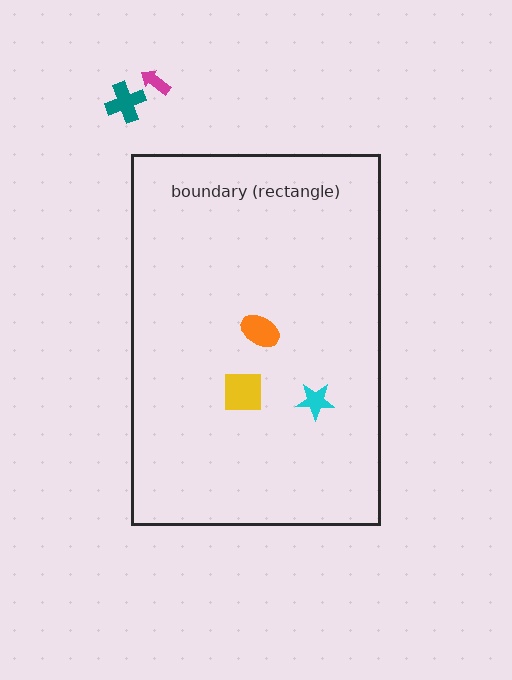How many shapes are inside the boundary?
3 inside, 2 outside.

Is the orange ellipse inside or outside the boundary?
Inside.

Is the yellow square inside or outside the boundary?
Inside.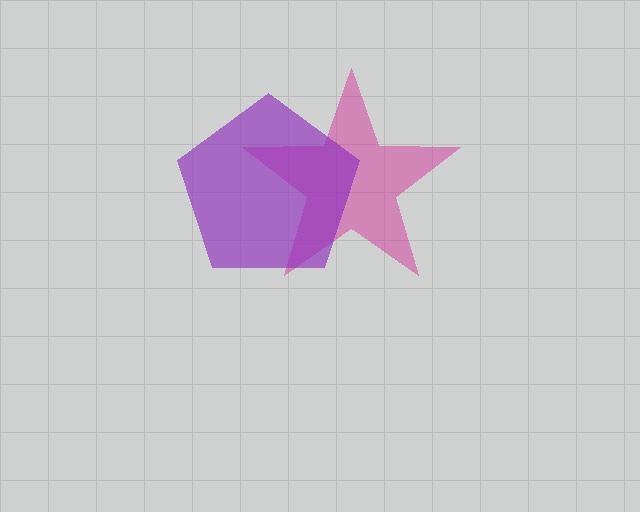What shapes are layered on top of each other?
The layered shapes are: a magenta star, a purple pentagon.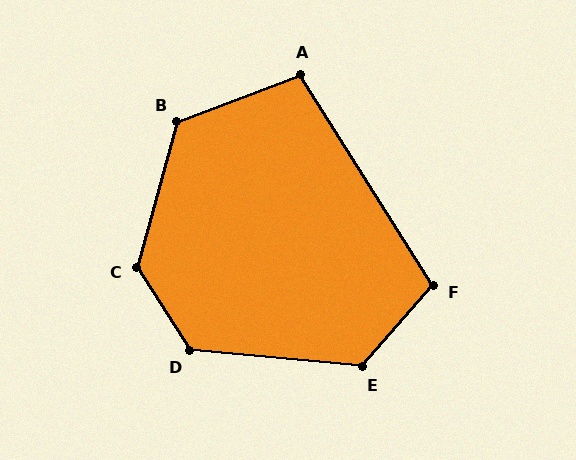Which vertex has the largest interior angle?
C, at approximately 132 degrees.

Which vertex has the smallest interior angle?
A, at approximately 102 degrees.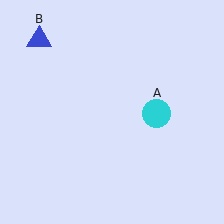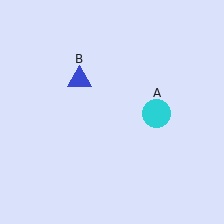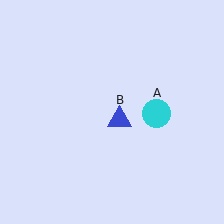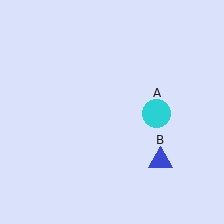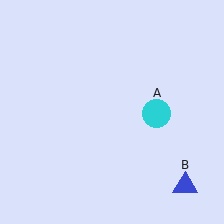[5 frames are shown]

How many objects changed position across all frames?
1 object changed position: blue triangle (object B).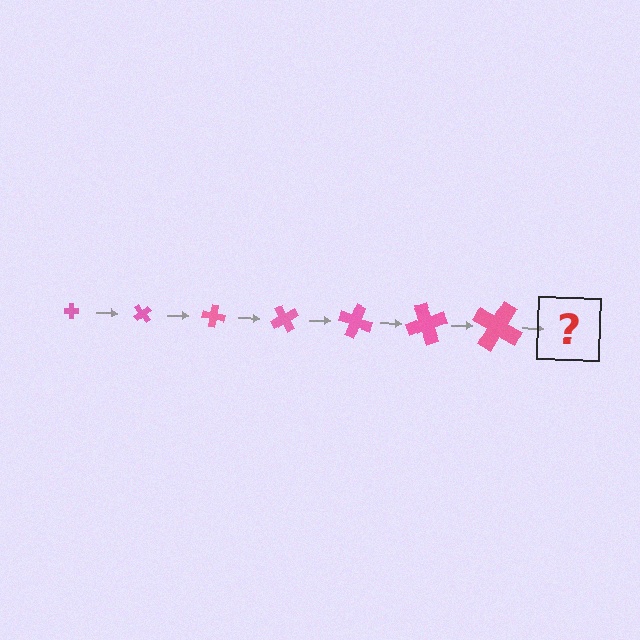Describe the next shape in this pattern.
It should be a cross, larger than the previous one and rotated 350 degrees from the start.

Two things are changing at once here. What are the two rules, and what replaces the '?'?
The two rules are that the cross grows larger each step and it rotates 50 degrees each step. The '?' should be a cross, larger than the previous one and rotated 350 degrees from the start.